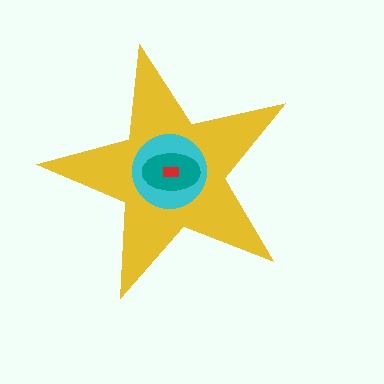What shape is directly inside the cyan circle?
The teal ellipse.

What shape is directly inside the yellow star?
The cyan circle.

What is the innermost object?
The red rectangle.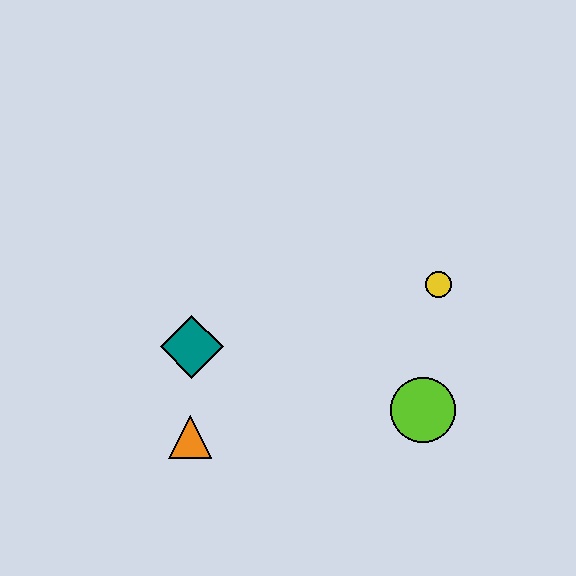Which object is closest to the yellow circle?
The lime circle is closest to the yellow circle.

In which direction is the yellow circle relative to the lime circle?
The yellow circle is above the lime circle.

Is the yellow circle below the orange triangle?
No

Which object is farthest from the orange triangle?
The yellow circle is farthest from the orange triangle.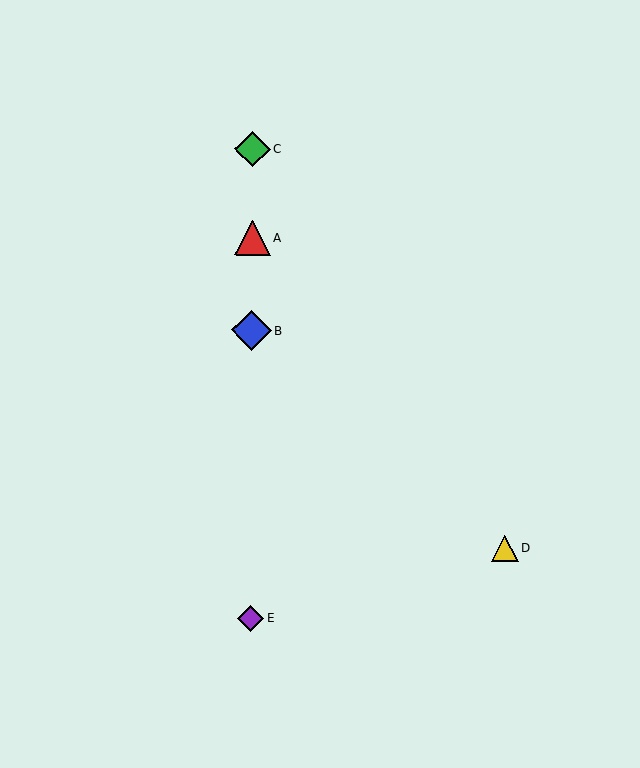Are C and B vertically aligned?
Yes, both are at x≈253.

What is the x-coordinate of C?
Object C is at x≈253.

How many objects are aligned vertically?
4 objects (A, B, C, E) are aligned vertically.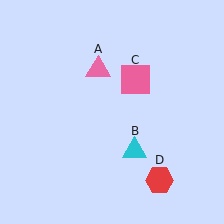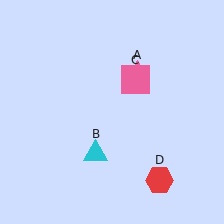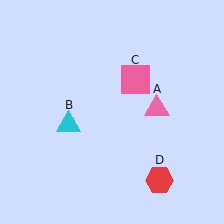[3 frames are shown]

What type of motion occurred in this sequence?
The pink triangle (object A), cyan triangle (object B) rotated clockwise around the center of the scene.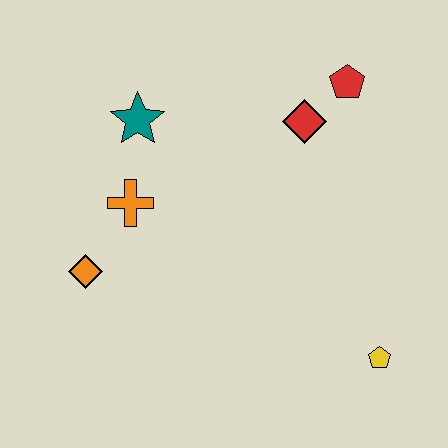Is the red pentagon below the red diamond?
No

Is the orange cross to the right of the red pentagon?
No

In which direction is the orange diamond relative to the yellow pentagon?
The orange diamond is to the left of the yellow pentagon.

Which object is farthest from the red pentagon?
The orange diamond is farthest from the red pentagon.